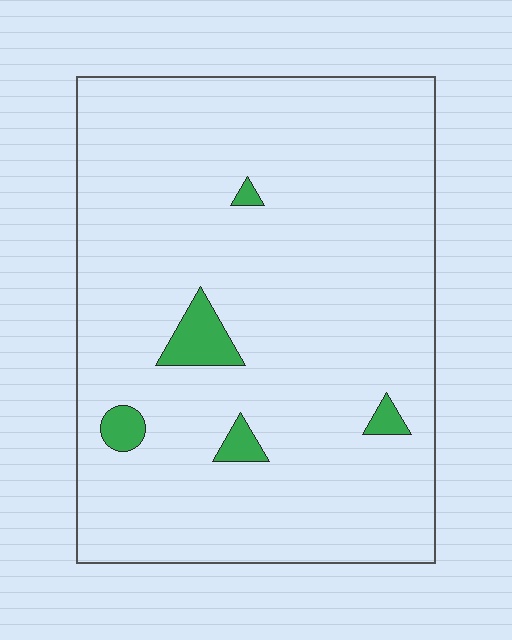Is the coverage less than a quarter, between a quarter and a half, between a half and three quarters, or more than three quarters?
Less than a quarter.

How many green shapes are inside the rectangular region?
5.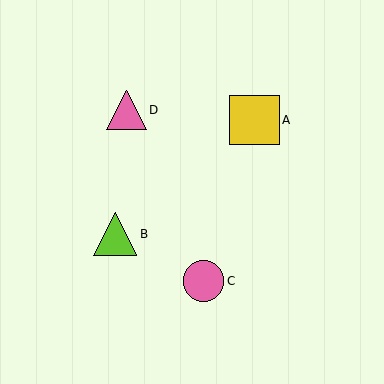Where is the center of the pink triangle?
The center of the pink triangle is at (127, 110).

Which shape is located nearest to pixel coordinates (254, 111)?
The yellow square (labeled A) at (254, 120) is nearest to that location.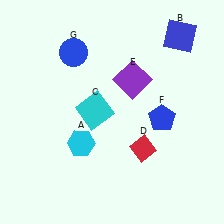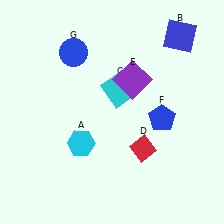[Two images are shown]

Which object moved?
The cyan square (C) moved right.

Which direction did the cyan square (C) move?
The cyan square (C) moved right.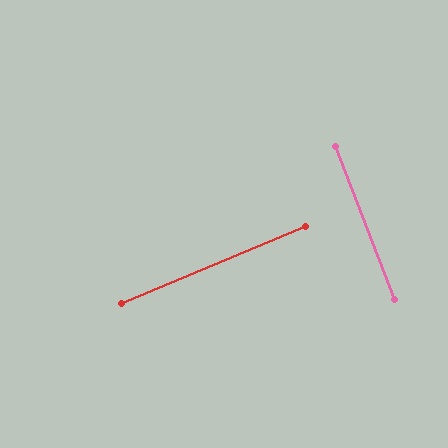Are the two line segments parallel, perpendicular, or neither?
Perpendicular — they meet at approximately 89°.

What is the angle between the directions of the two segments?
Approximately 89 degrees.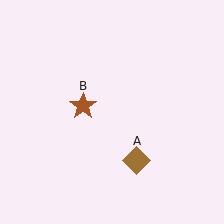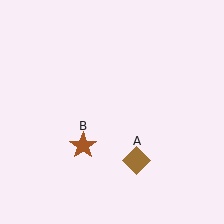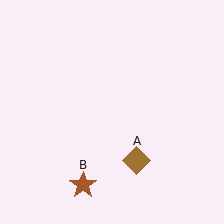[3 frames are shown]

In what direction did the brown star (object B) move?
The brown star (object B) moved down.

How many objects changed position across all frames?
1 object changed position: brown star (object B).